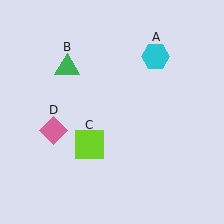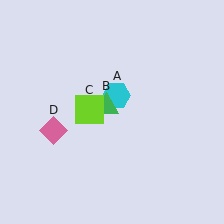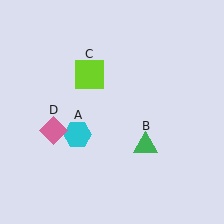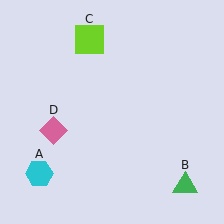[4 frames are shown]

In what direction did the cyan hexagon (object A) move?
The cyan hexagon (object A) moved down and to the left.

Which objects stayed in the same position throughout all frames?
Pink diamond (object D) remained stationary.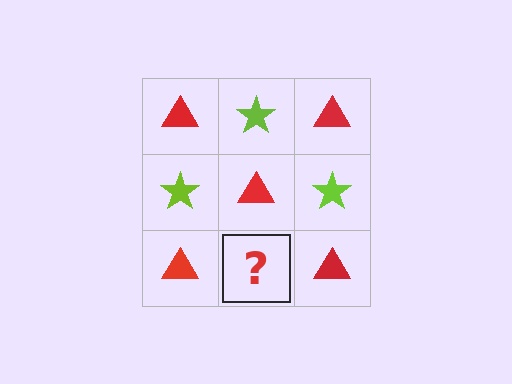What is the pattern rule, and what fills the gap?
The rule is that it alternates red triangle and lime star in a checkerboard pattern. The gap should be filled with a lime star.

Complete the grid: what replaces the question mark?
The question mark should be replaced with a lime star.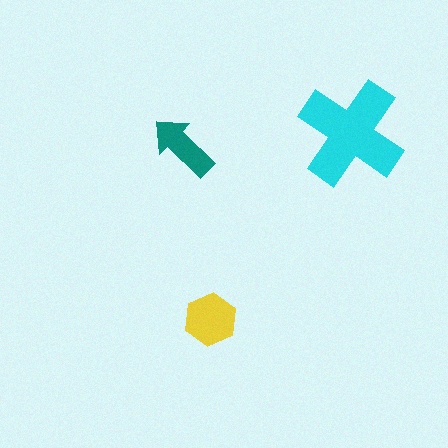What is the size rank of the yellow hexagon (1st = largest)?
2nd.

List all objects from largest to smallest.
The cyan cross, the yellow hexagon, the teal arrow.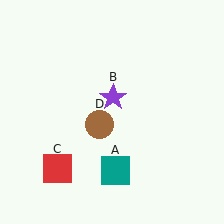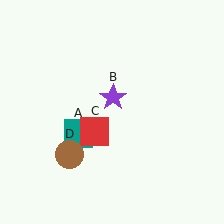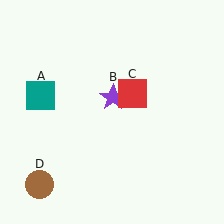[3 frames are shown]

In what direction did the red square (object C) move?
The red square (object C) moved up and to the right.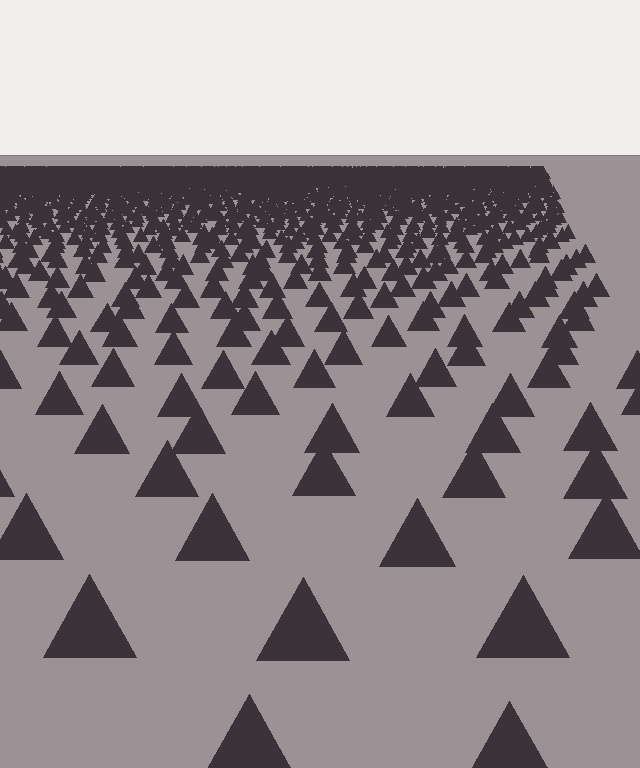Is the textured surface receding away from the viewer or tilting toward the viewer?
The surface is receding away from the viewer. Texture elements get smaller and denser toward the top.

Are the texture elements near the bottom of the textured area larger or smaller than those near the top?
Larger. Near the bottom, elements are closer to the viewer and appear at a bigger on-screen size.